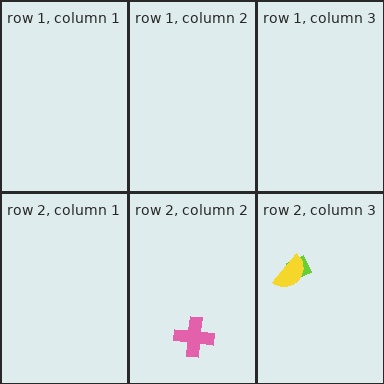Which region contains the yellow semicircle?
The row 2, column 3 region.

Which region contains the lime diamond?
The row 2, column 3 region.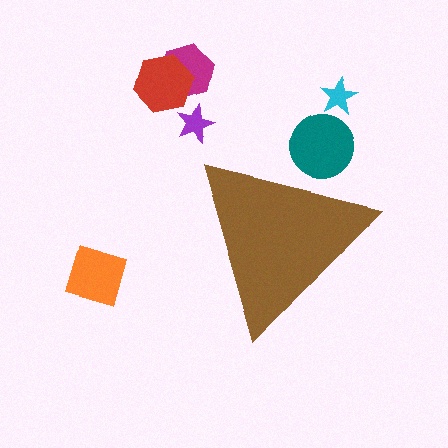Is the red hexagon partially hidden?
No, the red hexagon is fully visible.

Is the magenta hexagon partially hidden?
No, the magenta hexagon is fully visible.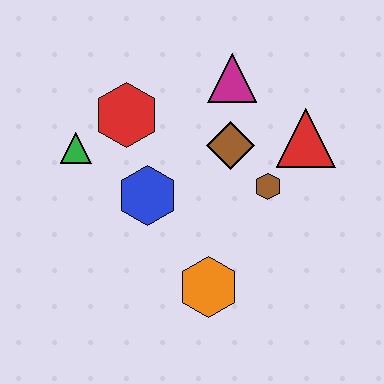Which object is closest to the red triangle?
The brown hexagon is closest to the red triangle.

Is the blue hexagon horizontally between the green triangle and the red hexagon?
No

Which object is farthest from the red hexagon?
The orange hexagon is farthest from the red hexagon.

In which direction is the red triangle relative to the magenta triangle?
The red triangle is to the right of the magenta triangle.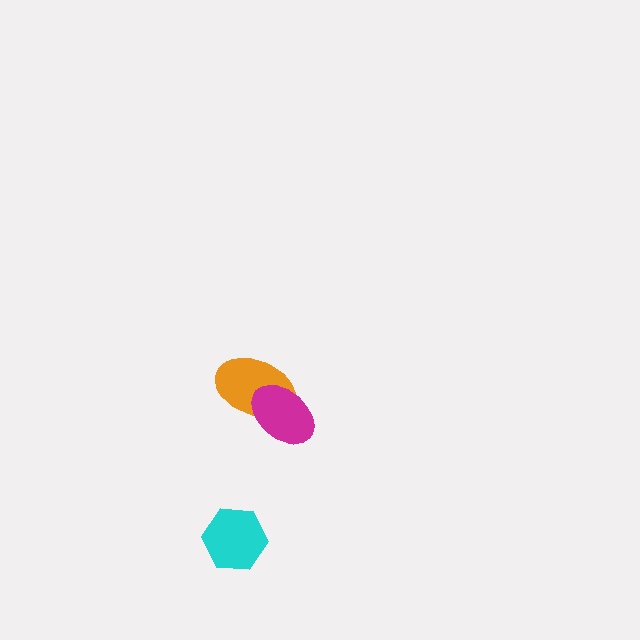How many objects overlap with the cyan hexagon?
0 objects overlap with the cyan hexagon.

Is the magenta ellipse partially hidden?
No, no other shape covers it.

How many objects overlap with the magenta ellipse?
1 object overlaps with the magenta ellipse.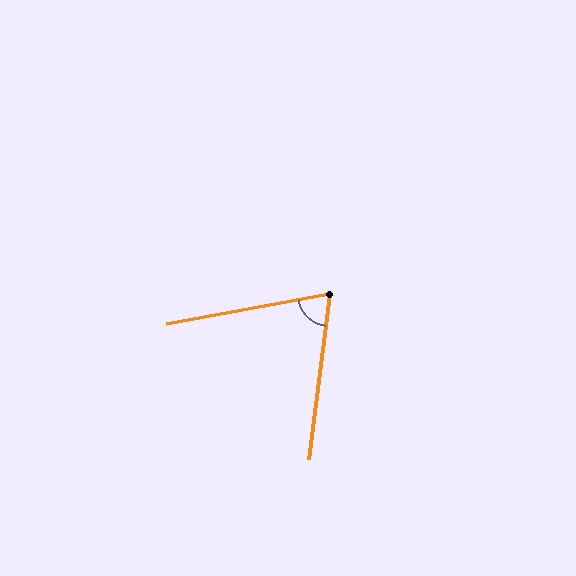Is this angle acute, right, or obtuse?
It is acute.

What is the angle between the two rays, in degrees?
Approximately 72 degrees.